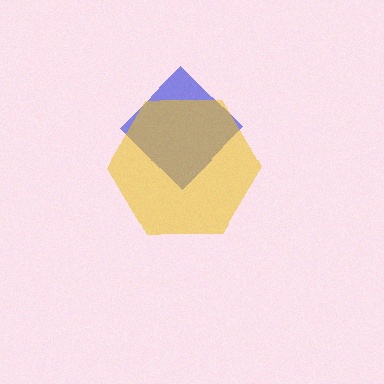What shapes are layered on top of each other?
The layered shapes are: a blue diamond, a yellow hexagon.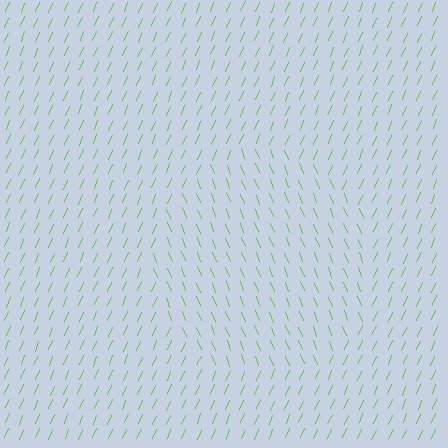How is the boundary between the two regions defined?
The boundary is defined purely by a change in line orientation (approximately 45 degrees difference). All lines are the same color and thickness.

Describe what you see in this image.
The image is filled with small lime line segments. A circle region in the image has lines oriented differently from the surrounding lines, creating a visible texture boundary.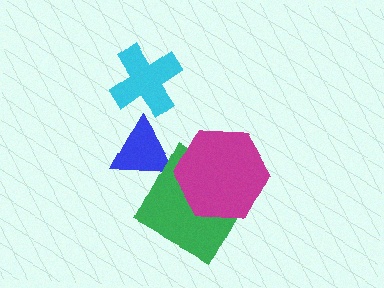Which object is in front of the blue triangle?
The green square is in front of the blue triangle.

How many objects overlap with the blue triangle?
1 object overlaps with the blue triangle.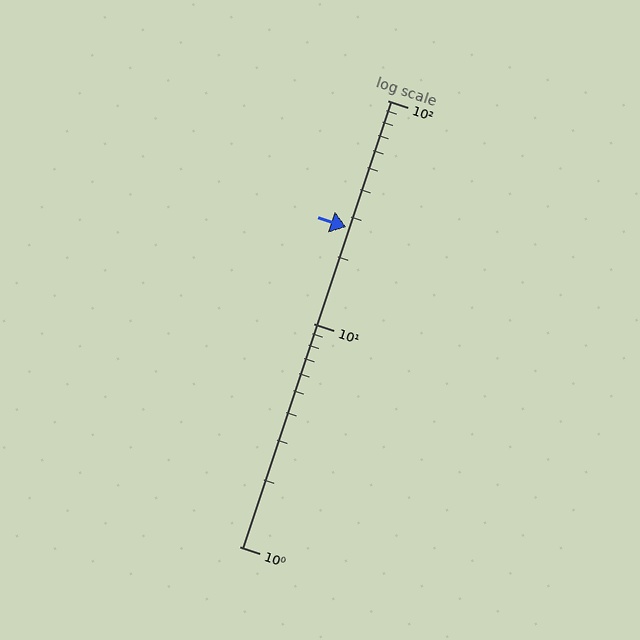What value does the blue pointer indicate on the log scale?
The pointer indicates approximately 27.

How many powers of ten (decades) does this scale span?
The scale spans 2 decades, from 1 to 100.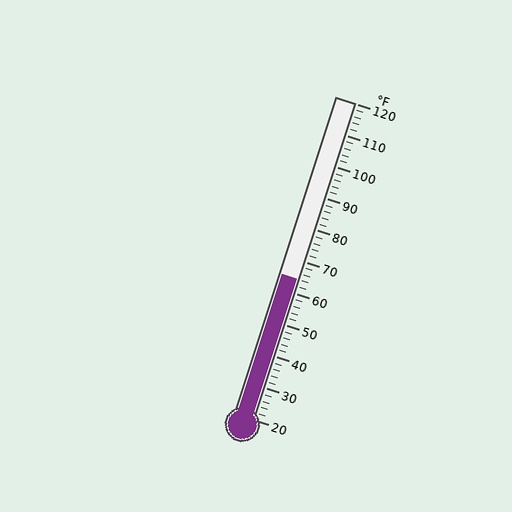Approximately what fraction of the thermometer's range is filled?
The thermometer is filled to approximately 45% of its range.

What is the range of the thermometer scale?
The thermometer scale ranges from 20°F to 120°F.